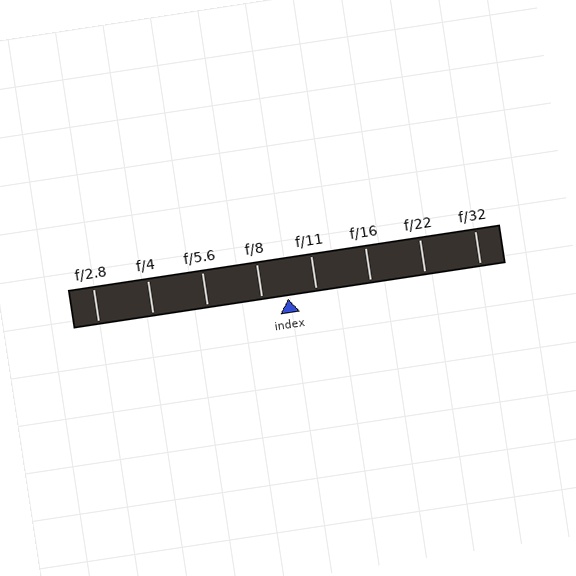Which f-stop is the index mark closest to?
The index mark is closest to f/8.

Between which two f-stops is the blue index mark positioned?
The index mark is between f/8 and f/11.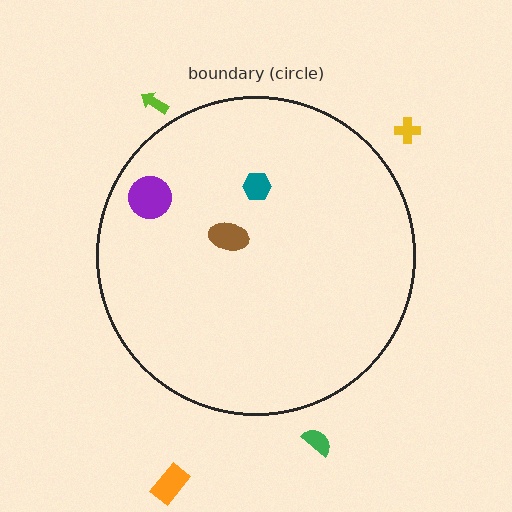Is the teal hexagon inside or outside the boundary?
Inside.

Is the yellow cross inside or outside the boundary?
Outside.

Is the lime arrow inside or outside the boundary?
Outside.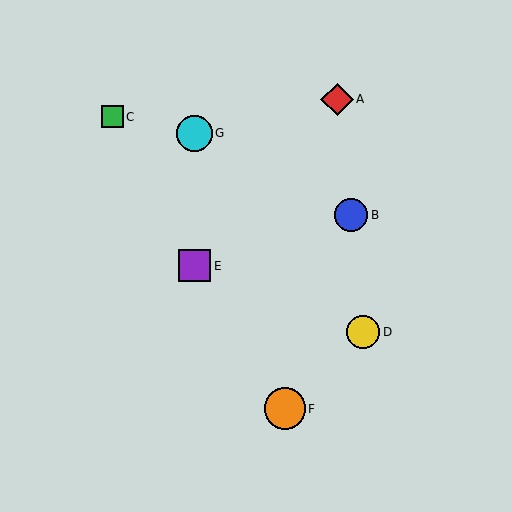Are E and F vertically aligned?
No, E is at x≈195 and F is at x≈285.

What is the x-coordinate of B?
Object B is at x≈351.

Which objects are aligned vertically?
Objects E, G are aligned vertically.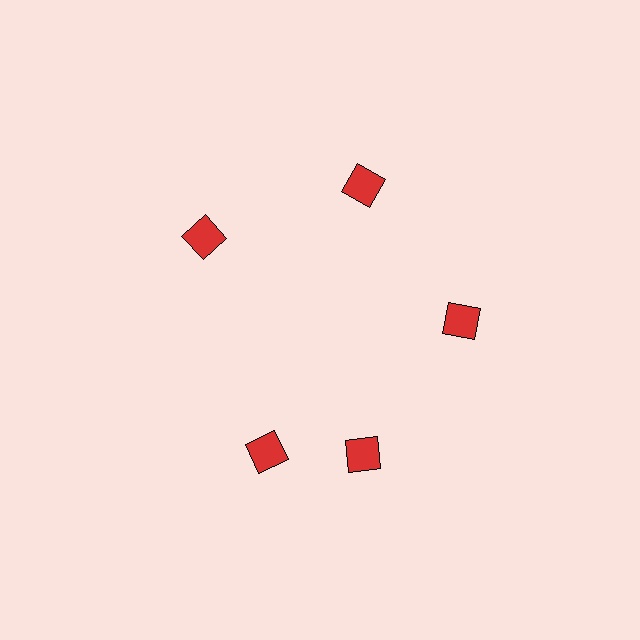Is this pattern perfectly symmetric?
No. The 5 red diamonds are arranged in a ring, but one element near the 8 o'clock position is rotated out of alignment along the ring, breaking the 5-fold rotational symmetry.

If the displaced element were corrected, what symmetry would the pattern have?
It would have 5-fold rotational symmetry — the pattern would map onto itself every 72 degrees.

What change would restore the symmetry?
The symmetry would be restored by rotating it back into even spacing with its neighbors so that all 5 diamonds sit at equal angles and equal distance from the center.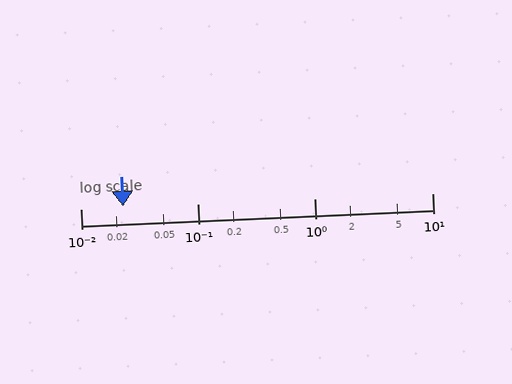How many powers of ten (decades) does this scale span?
The scale spans 3 decades, from 0.01 to 10.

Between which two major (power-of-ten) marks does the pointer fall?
The pointer is between 0.01 and 0.1.